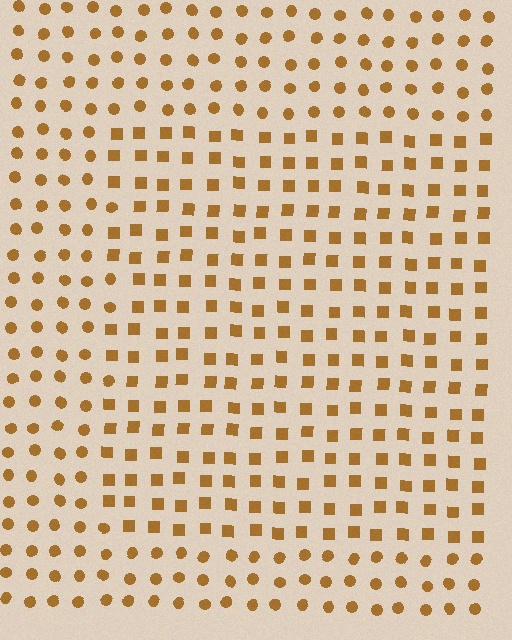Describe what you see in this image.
The image is filled with small brown elements arranged in a uniform grid. A rectangle-shaped region contains squares, while the surrounding area contains circles. The boundary is defined purely by the change in element shape.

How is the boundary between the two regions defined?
The boundary is defined by a change in element shape: squares inside vs. circles outside. All elements share the same color and spacing.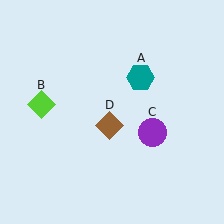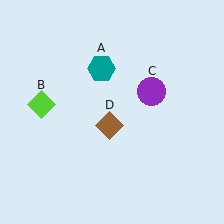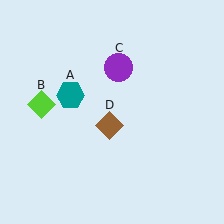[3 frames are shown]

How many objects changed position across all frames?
2 objects changed position: teal hexagon (object A), purple circle (object C).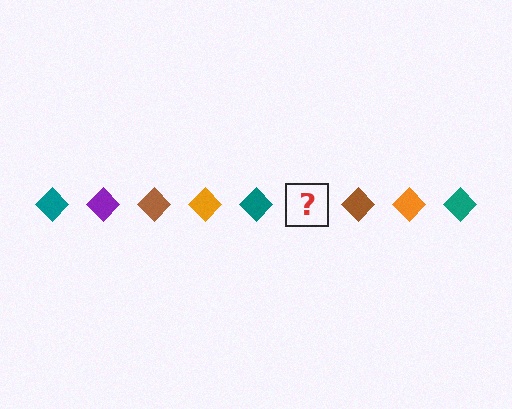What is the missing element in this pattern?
The missing element is a purple diamond.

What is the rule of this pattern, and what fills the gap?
The rule is that the pattern cycles through teal, purple, brown, orange diamonds. The gap should be filled with a purple diamond.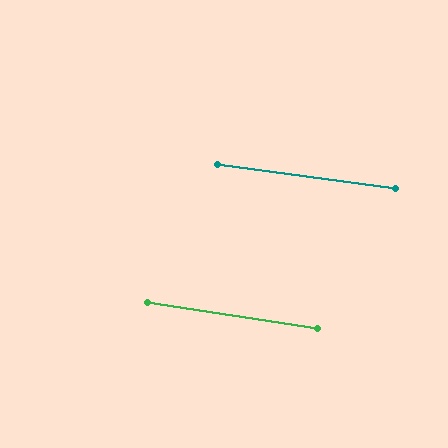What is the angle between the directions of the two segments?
Approximately 1 degree.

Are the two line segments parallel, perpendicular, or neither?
Parallel — their directions differ by only 0.8°.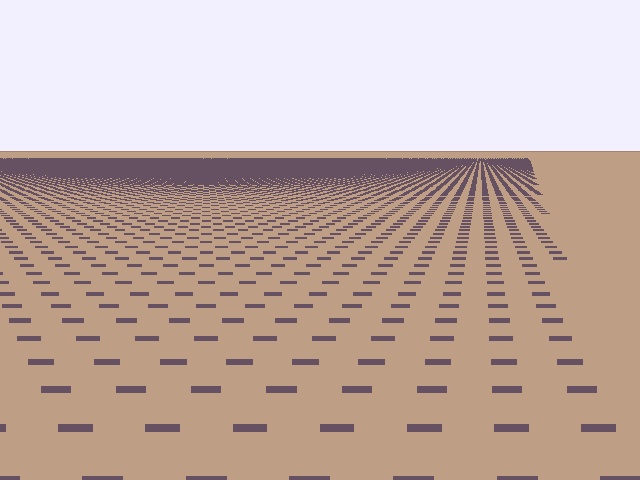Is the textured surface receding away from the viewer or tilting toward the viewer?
The surface is receding away from the viewer. Texture elements get smaller and denser toward the top.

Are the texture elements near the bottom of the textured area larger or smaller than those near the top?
Larger. Near the bottom, elements are closer to the viewer and appear at a bigger on-screen size.